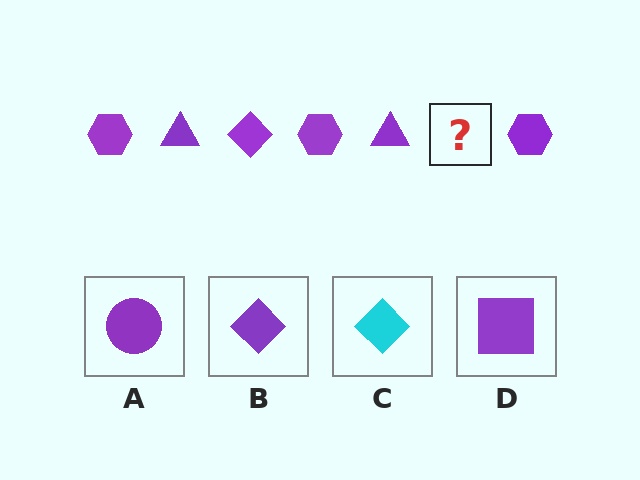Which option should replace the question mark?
Option B.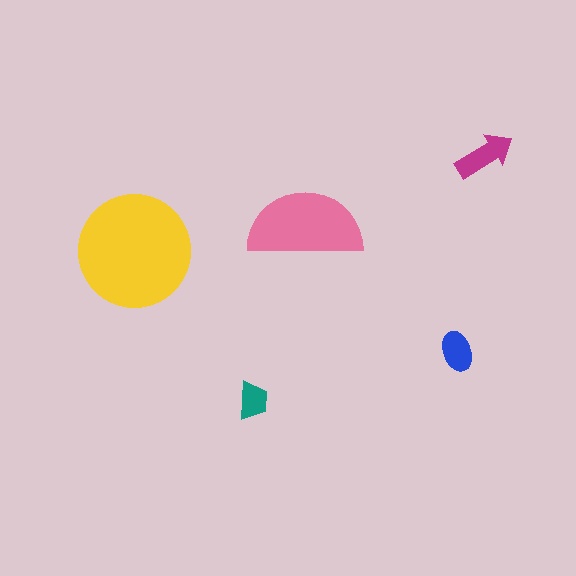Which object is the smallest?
The teal trapezoid.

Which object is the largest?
The yellow circle.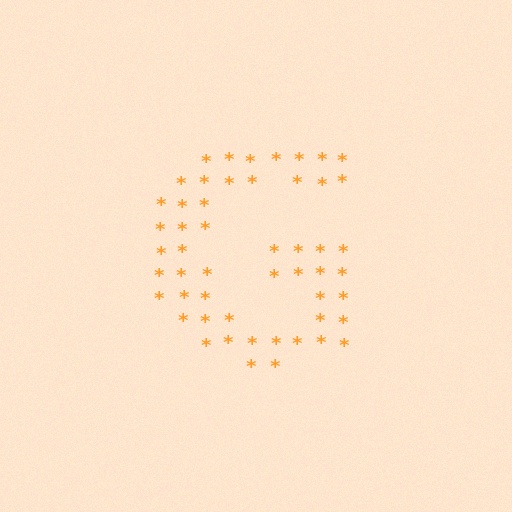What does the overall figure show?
The overall figure shows the letter G.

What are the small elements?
The small elements are asterisks.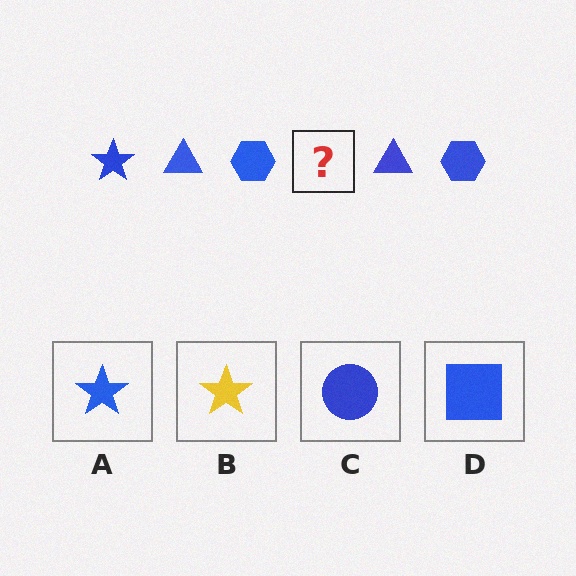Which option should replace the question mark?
Option A.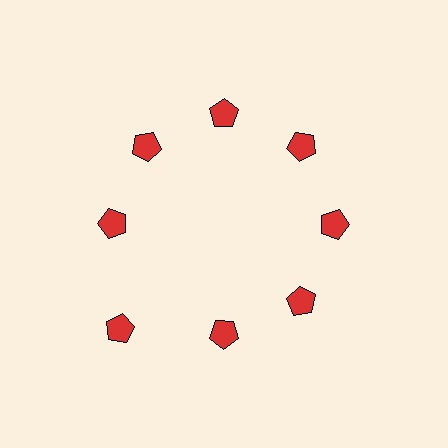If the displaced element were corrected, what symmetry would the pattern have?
It would have 8-fold rotational symmetry — the pattern would map onto itself every 45 degrees.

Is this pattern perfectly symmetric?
No. The 8 red pentagons are arranged in a ring, but one element near the 8 o'clock position is pushed outward from the center, breaking the 8-fold rotational symmetry.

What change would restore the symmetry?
The symmetry would be restored by moving it inward, back onto the ring so that all 8 pentagons sit at equal angles and equal distance from the center.